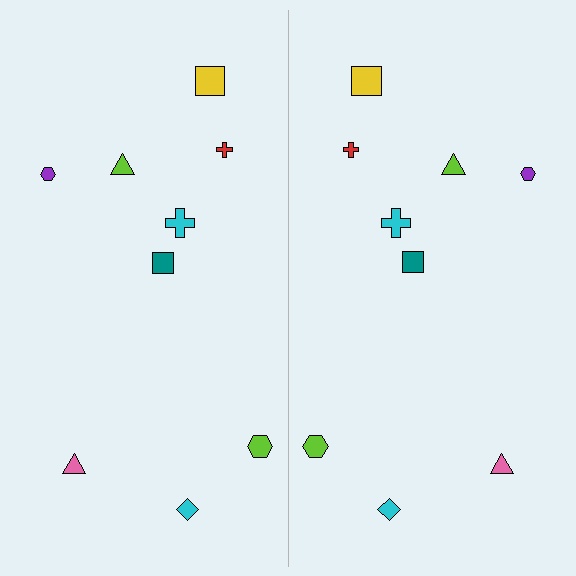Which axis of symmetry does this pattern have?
The pattern has a vertical axis of symmetry running through the center of the image.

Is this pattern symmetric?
Yes, this pattern has bilateral (reflection) symmetry.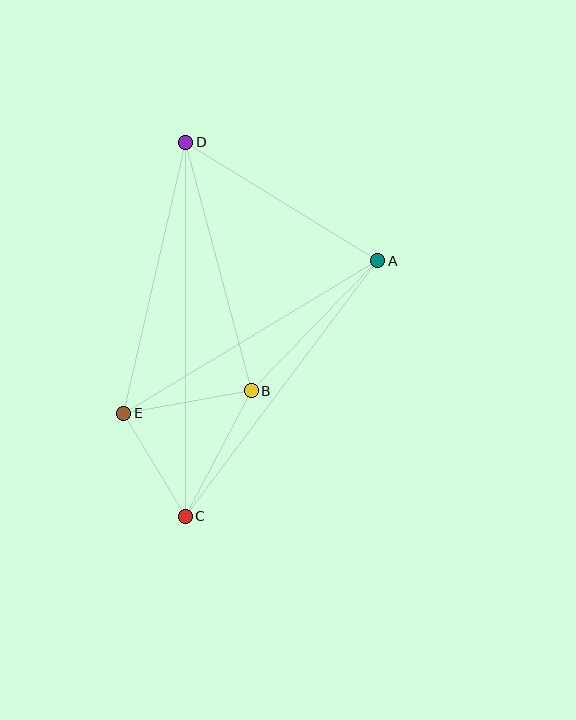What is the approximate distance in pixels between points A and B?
The distance between A and B is approximately 181 pixels.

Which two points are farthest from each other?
Points C and D are farthest from each other.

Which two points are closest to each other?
Points C and E are closest to each other.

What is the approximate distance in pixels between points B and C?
The distance between B and C is approximately 142 pixels.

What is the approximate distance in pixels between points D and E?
The distance between D and E is approximately 278 pixels.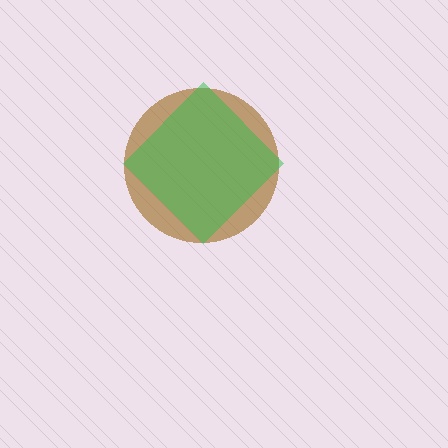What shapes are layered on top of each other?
The layered shapes are: a brown circle, a green diamond.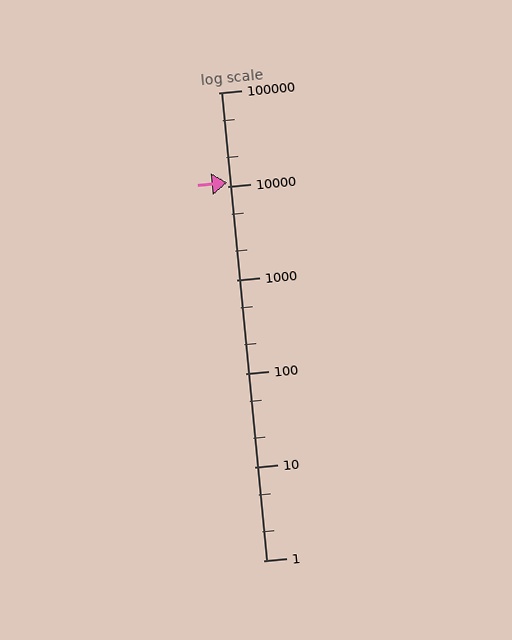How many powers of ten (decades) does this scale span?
The scale spans 5 decades, from 1 to 100000.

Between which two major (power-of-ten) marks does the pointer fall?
The pointer is between 10000 and 100000.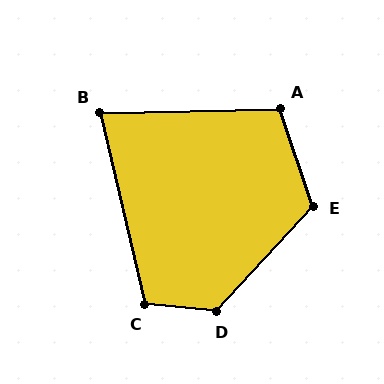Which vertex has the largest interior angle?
D, at approximately 127 degrees.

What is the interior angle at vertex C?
Approximately 109 degrees (obtuse).